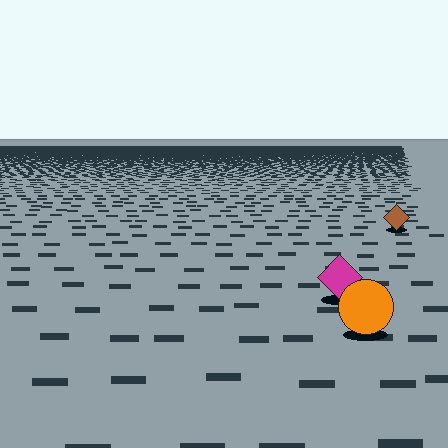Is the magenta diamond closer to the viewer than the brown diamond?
Yes. The magenta diamond is closer — you can tell from the texture gradient: the ground texture is coarser near it.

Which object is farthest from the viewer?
The brown diamond is farthest from the viewer. It appears smaller and the ground texture around it is denser.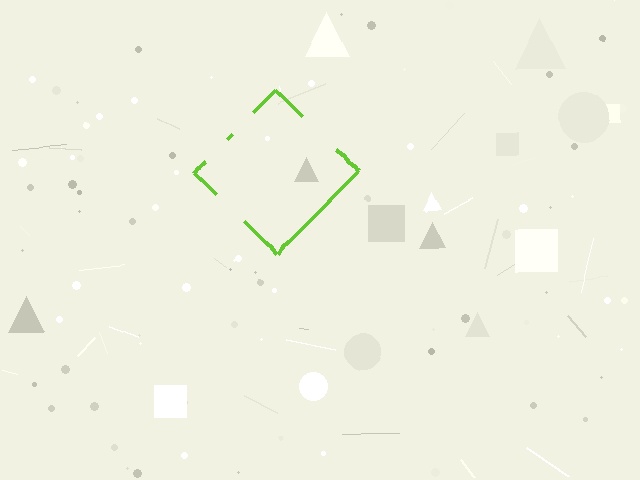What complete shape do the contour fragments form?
The contour fragments form a diamond.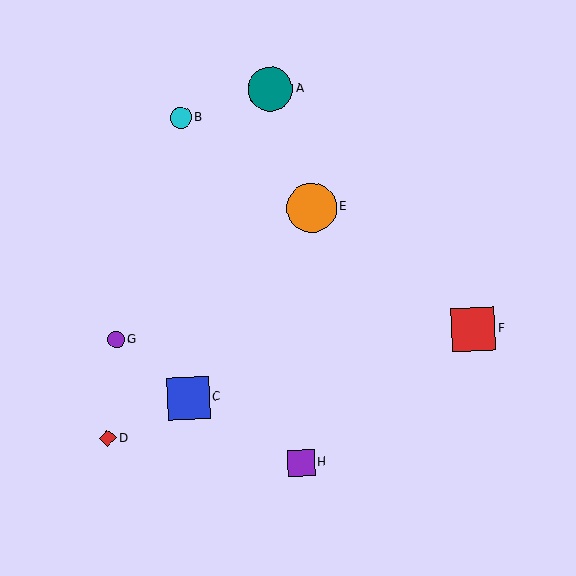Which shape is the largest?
The orange circle (labeled E) is the largest.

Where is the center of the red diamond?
The center of the red diamond is at (108, 438).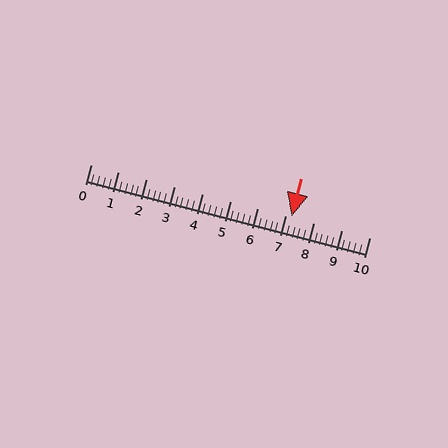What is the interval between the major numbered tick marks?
The major tick marks are spaced 1 units apart.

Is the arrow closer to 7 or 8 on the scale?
The arrow is closer to 7.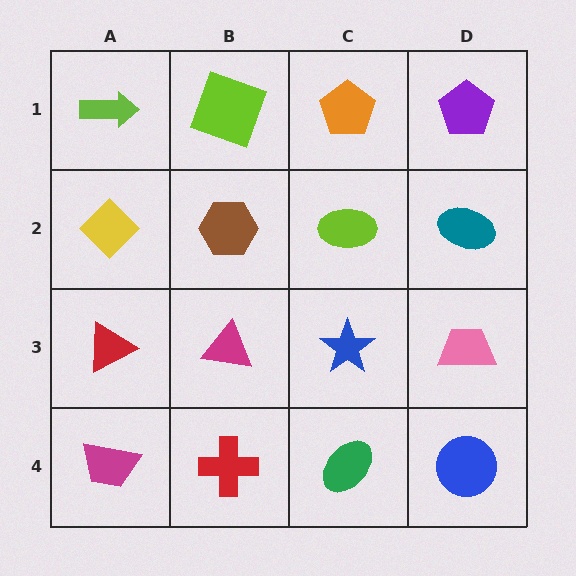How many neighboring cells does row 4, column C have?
3.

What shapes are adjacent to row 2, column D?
A purple pentagon (row 1, column D), a pink trapezoid (row 3, column D), a lime ellipse (row 2, column C).